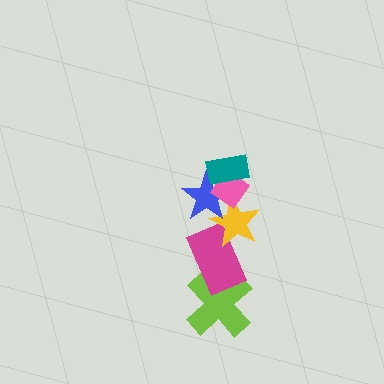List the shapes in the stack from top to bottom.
From top to bottom: the teal rectangle, the pink diamond, the blue star, the yellow star, the magenta rectangle, the lime cross.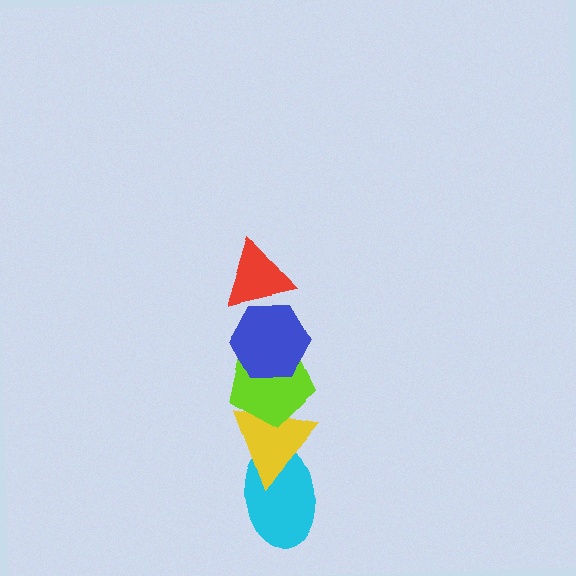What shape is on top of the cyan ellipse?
The yellow triangle is on top of the cyan ellipse.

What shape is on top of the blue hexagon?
The red triangle is on top of the blue hexagon.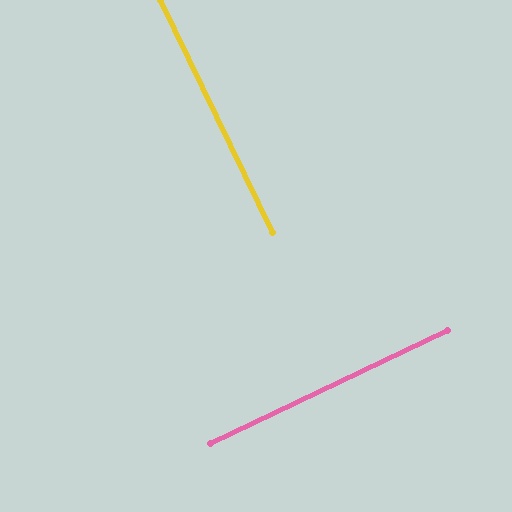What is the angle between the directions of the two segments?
Approximately 90 degrees.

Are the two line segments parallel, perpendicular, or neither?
Perpendicular — they meet at approximately 90°.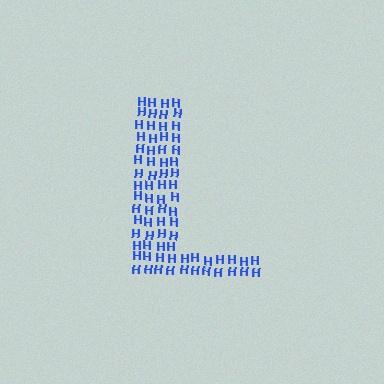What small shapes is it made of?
It is made of small letter H's.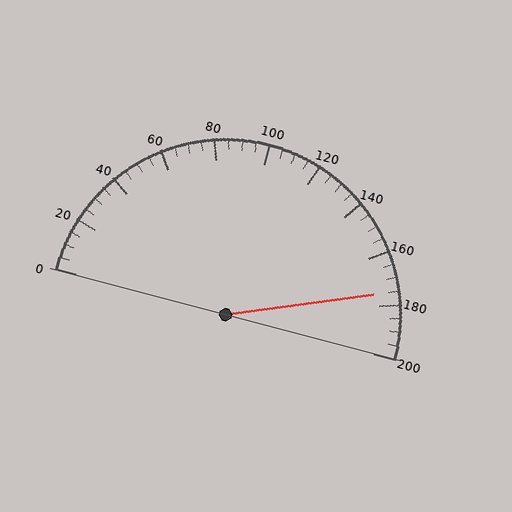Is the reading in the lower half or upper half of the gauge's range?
The reading is in the upper half of the range (0 to 200).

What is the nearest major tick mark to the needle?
The nearest major tick mark is 180.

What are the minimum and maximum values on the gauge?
The gauge ranges from 0 to 200.